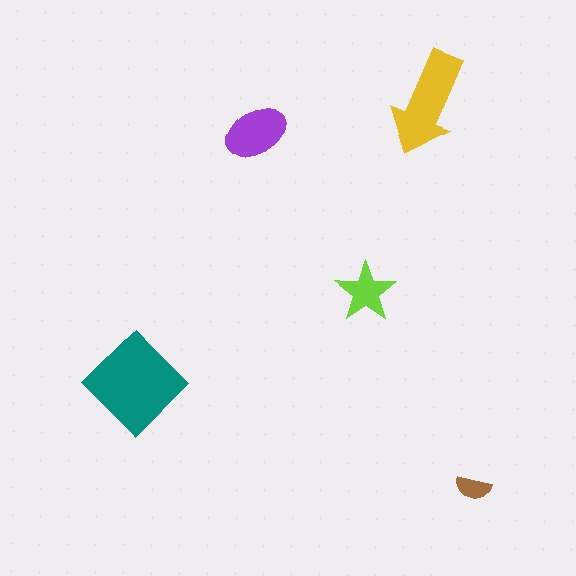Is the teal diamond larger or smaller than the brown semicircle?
Larger.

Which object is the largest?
The teal diamond.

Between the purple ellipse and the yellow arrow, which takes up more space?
The yellow arrow.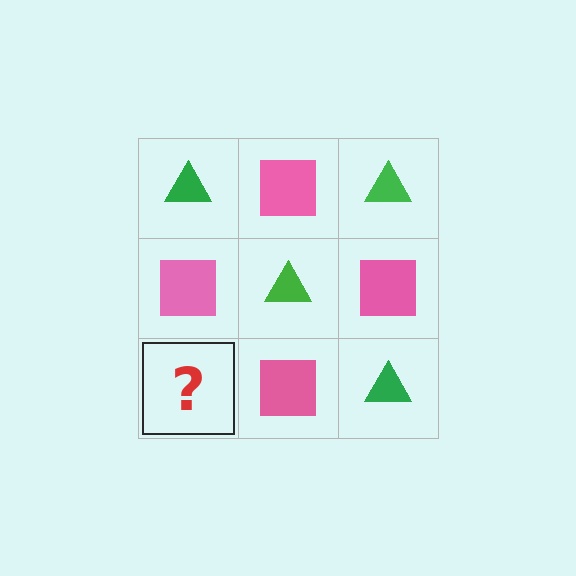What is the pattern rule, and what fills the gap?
The rule is that it alternates green triangle and pink square in a checkerboard pattern. The gap should be filled with a green triangle.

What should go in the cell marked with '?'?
The missing cell should contain a green triangle.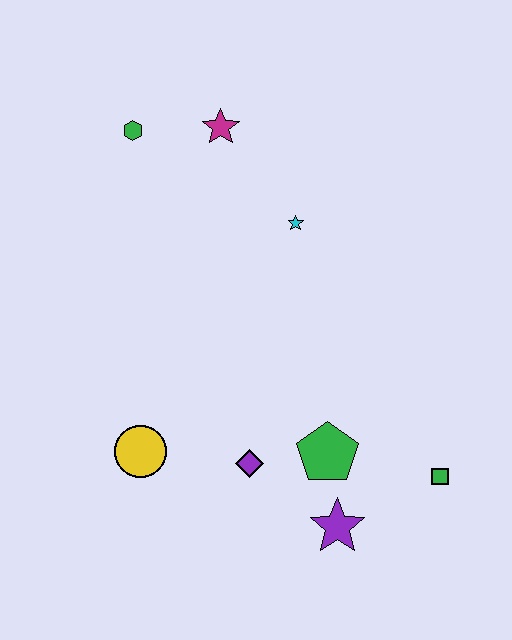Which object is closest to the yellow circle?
The purple diamond is closest to the yellow circle.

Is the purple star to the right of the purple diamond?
Yes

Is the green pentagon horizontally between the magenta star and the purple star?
Yes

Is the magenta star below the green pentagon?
No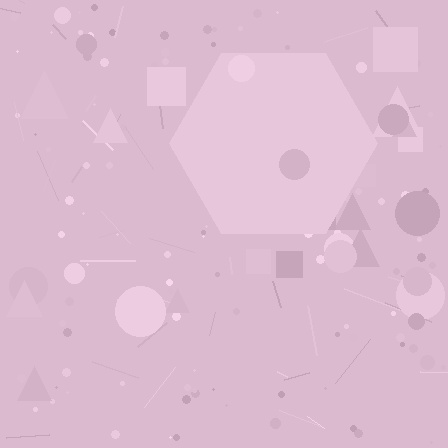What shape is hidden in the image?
A hexagon is hidden in the image.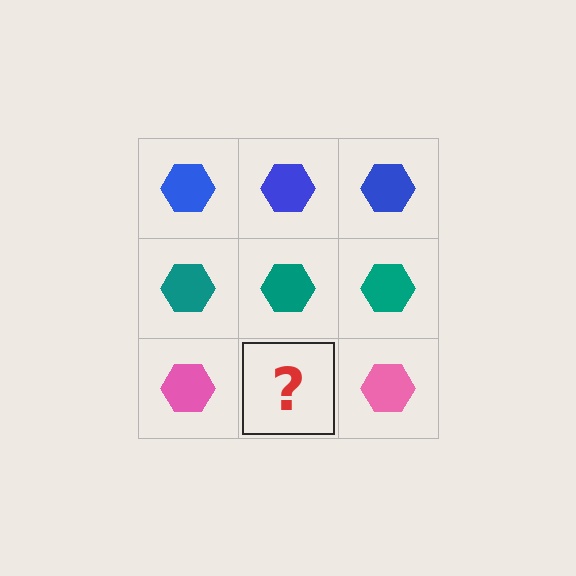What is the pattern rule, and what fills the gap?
The rule is that each row has a consistent color. The gap should be filled with a pink hexagon.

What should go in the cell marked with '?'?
The missing cell should contain a pink hexagon.